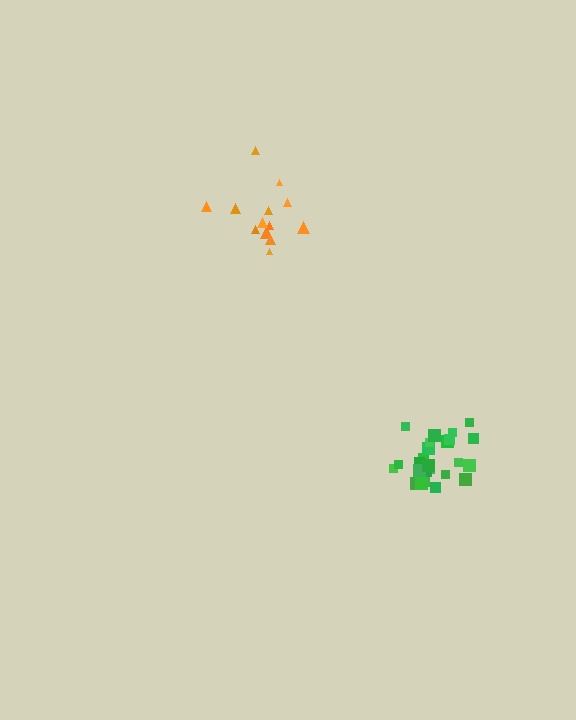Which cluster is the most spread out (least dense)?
Orange.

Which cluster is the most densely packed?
Green.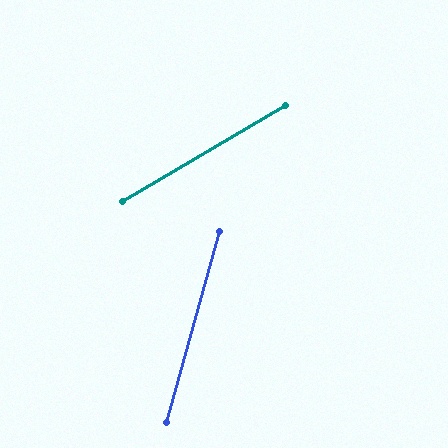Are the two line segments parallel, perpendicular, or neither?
Neither parallel nor perpendicular — they differ by about 44°.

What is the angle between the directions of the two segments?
Approximately 44 degrees.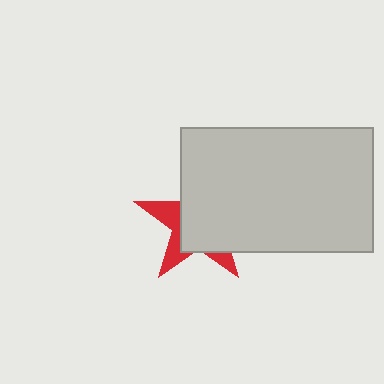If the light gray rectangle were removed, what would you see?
You would see the complete red star.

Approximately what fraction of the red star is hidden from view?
Roughly 69% of the red star is hidden behind the light gray rectangle.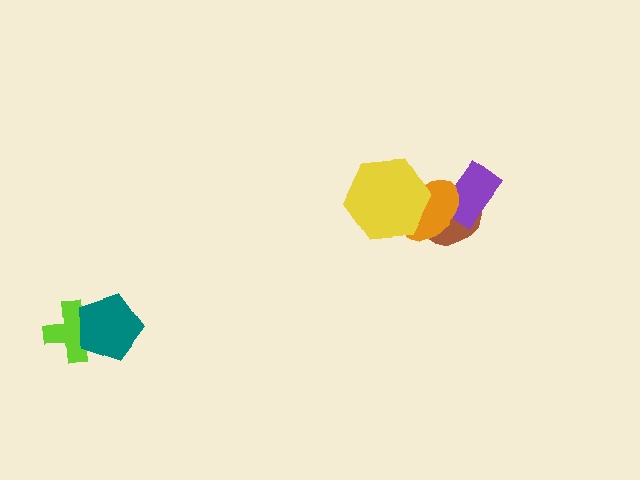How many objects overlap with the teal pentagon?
1 object overlaps with the teal pentagon.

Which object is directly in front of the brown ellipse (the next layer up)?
The purple rectangle is directly in front of the brown ellipse.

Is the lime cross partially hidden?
Yes, it is partially covered by another shape.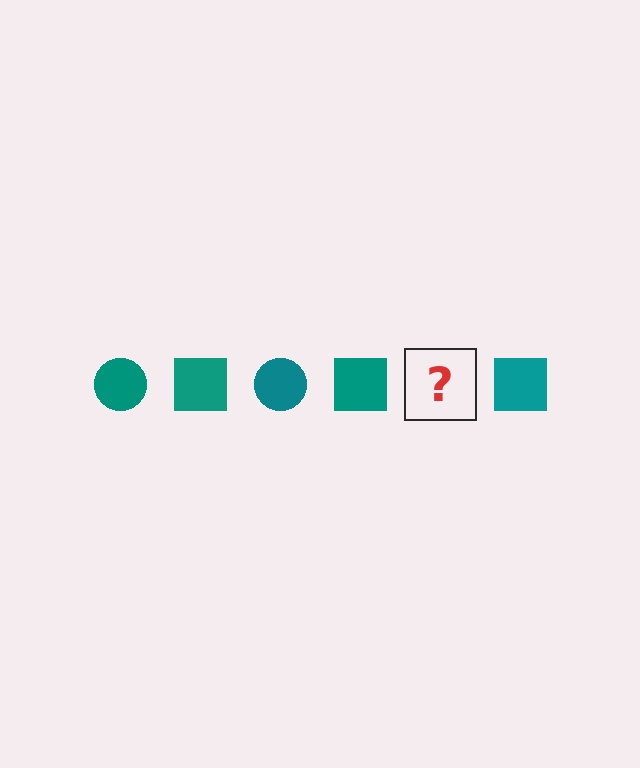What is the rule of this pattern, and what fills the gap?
The rule is that the pattern cycles through circle, square shapes in teal. The gap should be filled with a teal circle.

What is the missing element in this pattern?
The missing element is a teal circle.